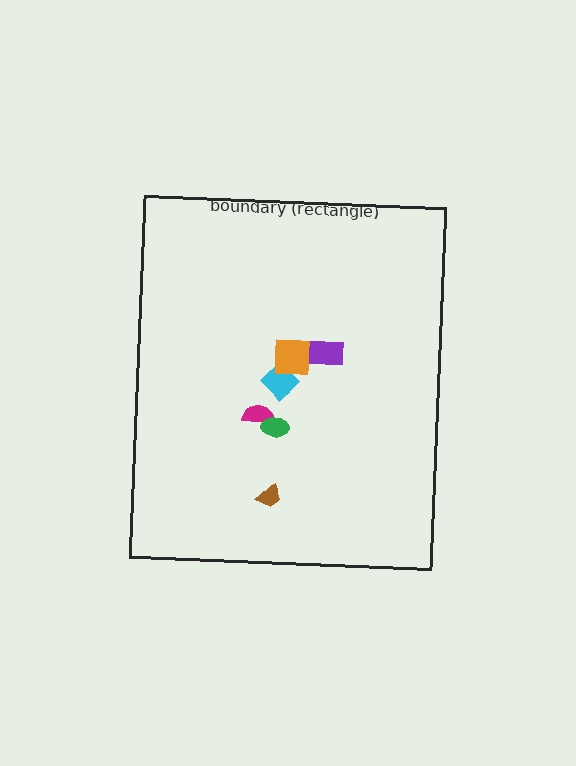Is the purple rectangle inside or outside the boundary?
Inside.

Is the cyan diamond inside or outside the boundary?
Inside.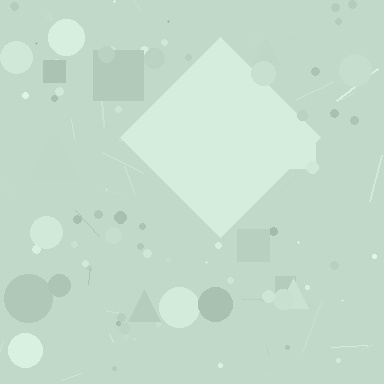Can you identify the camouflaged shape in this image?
The camouflaged shape is a diamond.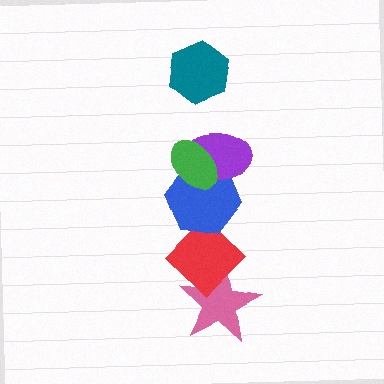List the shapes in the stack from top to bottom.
From top to bottom: the teal hexagon, the green ellipse, the purple ellipse, the blue hexagon, the red diamond, the pink star.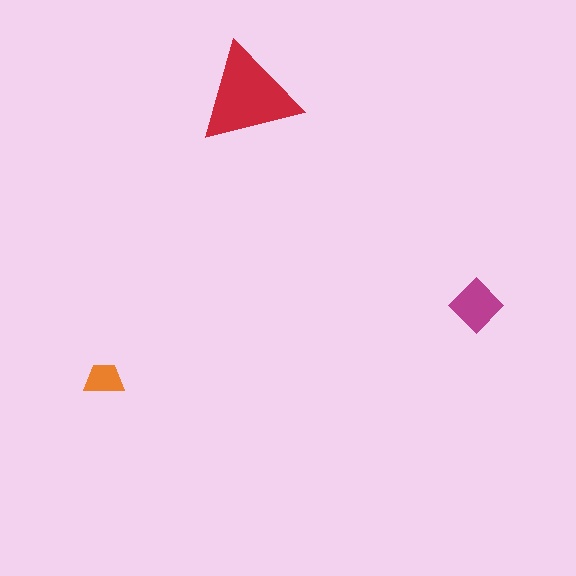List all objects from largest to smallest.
The red triangle, the magenta diamond, the orange trapezoid.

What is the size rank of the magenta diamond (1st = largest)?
2nd.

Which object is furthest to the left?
The orange trapezoid is leftmost.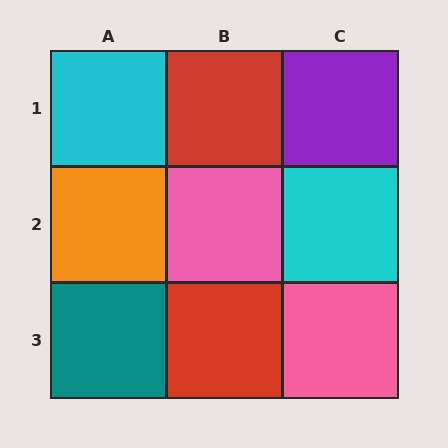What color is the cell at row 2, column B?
Pink.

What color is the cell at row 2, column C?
Cyan.